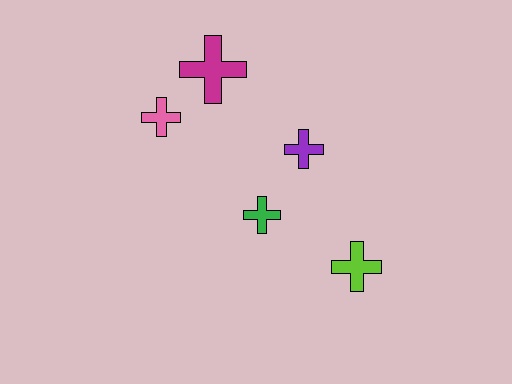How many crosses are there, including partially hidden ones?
There are 5 crosses.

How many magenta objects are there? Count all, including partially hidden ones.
There is 1 magenta object.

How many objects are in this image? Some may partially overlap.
There are 5 objects.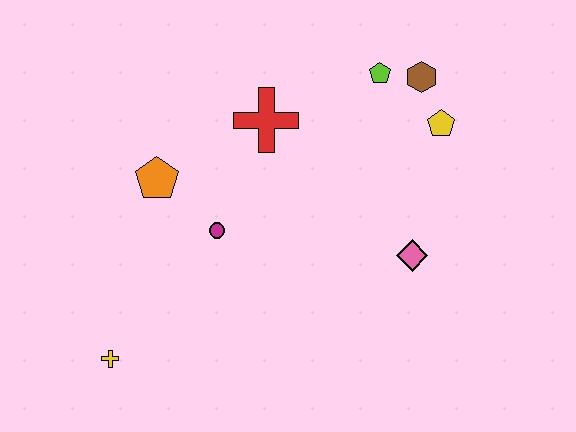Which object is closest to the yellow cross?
The magenta circle is closest to the yellow cross.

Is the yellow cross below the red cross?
Yes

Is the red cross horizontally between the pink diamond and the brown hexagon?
No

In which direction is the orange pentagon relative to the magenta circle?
The orange pentagon is to the left of the magenta circle.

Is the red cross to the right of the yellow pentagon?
No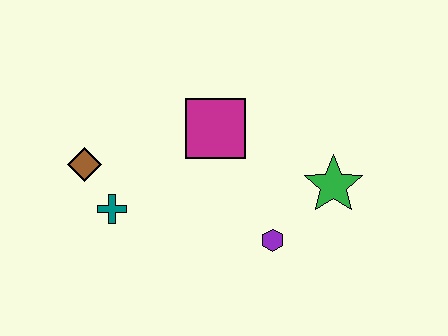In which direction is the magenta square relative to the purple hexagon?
The magenta square is above the purple hexagon.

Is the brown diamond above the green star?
Yes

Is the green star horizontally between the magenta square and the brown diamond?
No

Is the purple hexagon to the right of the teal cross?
Yes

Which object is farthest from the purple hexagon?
The brown diamond is farthest from the purple hexagon.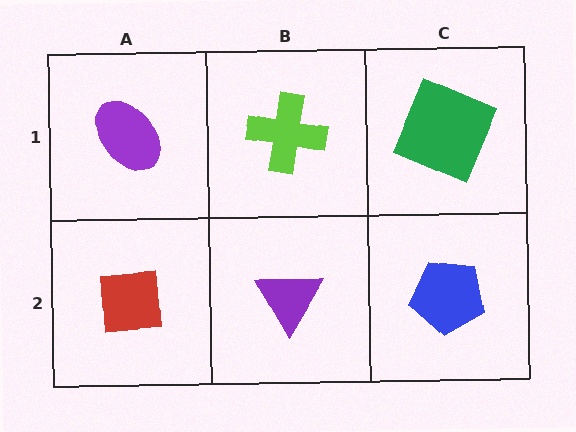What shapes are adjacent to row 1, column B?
A purple triangle (row 2, column B), a purple ellipse (row 1, column A), a green square (row 1, column C).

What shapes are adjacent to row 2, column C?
A green square (row 1, column C), a purple triangle (row 2, column B).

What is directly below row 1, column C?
A blue pentagon.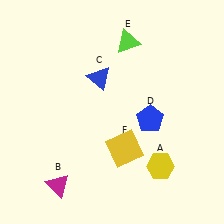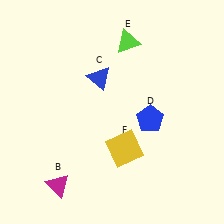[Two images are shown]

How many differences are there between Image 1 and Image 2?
There is 1 difference between the two images.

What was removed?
The yellow hexagon (A) was removed in Image 2.